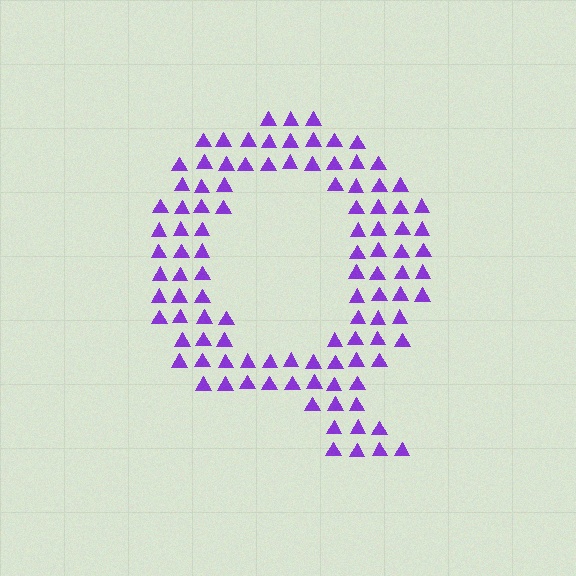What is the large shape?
The large shape is the letter Q.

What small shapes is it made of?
It is made of small triangles.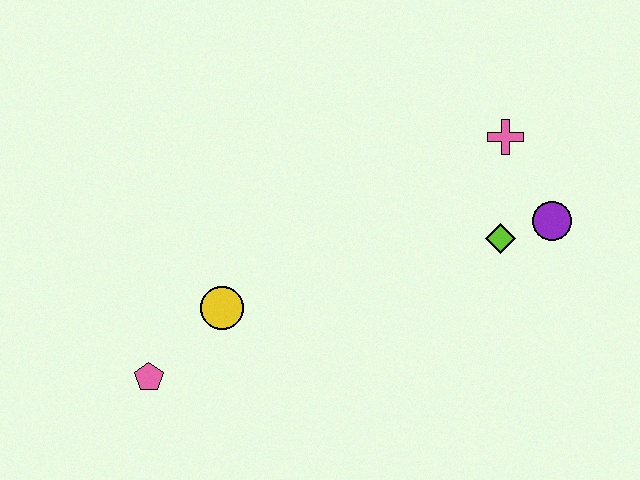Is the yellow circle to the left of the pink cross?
Yes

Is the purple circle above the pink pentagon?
Yes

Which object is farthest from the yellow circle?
The purple circle is farthest from the yellow circle.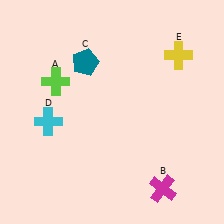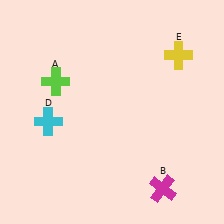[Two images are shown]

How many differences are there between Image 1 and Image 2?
There is 1 difference between the two images.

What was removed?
The teal pentagon (C) was removed in Image 2.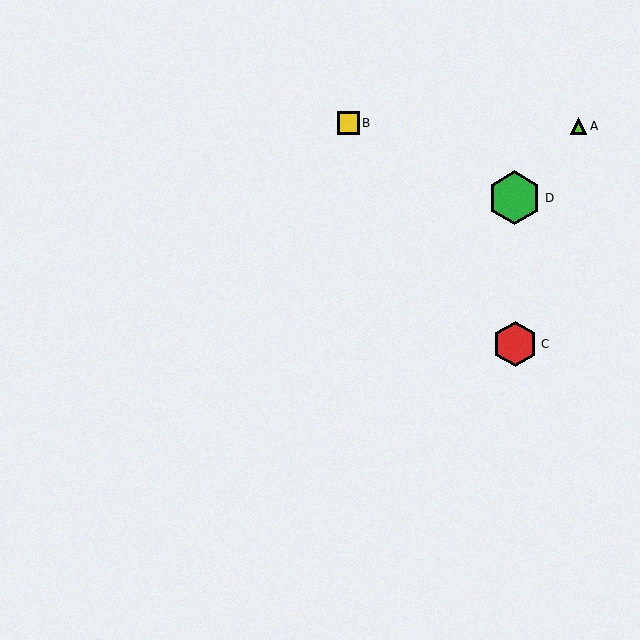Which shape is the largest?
The green hexagon (labeled D) is the largest.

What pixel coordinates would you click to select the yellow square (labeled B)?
Click at (348, 123) to select the yellow square B.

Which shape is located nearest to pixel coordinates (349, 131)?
The yellow square (labeled B) at (348, 123) is nearest to that location.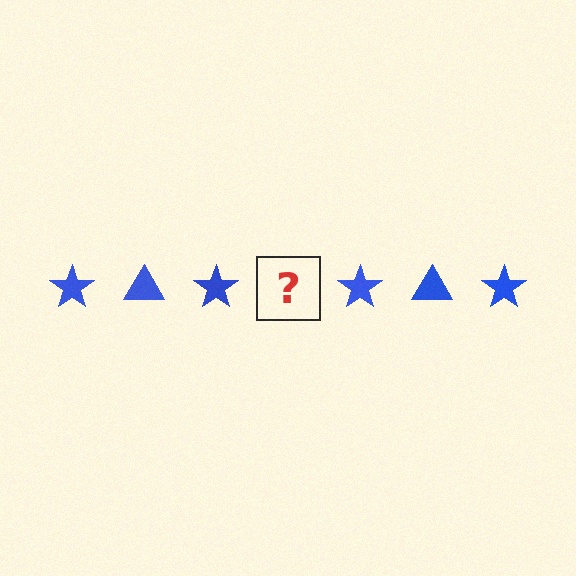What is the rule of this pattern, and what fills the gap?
The rule is that the pattern cycles through star, triangle shapes in blue. The gap should be filled with a blue triangle.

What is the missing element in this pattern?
The missing element is a blue triangle.